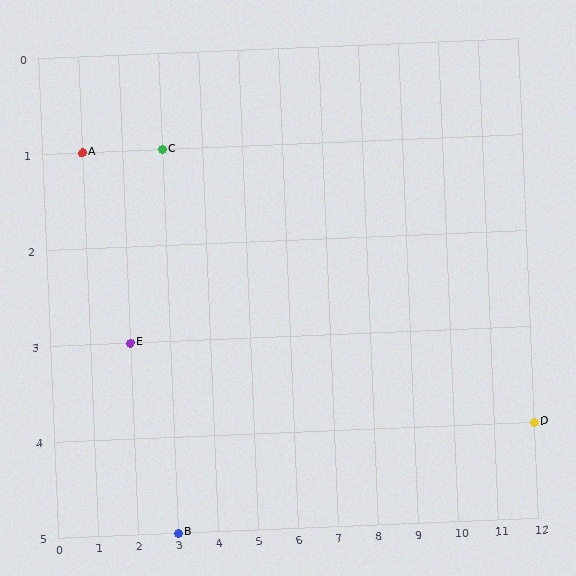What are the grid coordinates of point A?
Point A is at grid coordinates (1, 1).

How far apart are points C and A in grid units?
Points C and A are 2 columns apart.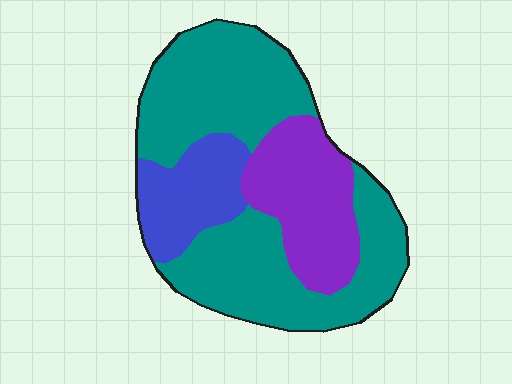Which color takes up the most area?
Teal, at roughly 60%.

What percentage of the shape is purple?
Purple takes up less than a quarter of the shape.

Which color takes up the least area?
Blue, at roughly 15%.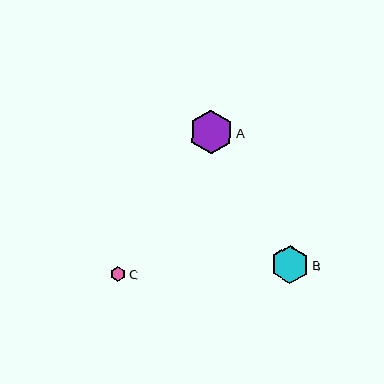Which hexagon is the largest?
Hexagon A is the largest with a size of approximately 44 pixels.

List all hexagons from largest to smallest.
From largest to smallest: A, B, C.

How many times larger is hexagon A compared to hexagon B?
Hexagon A is approximately 1.1 times the size of hexagon B.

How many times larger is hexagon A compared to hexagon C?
Hexagon A is approximately 2.8 times the size of hexagon C.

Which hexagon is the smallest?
Hexagon C is the smallest with a size of approximately 15 pixels.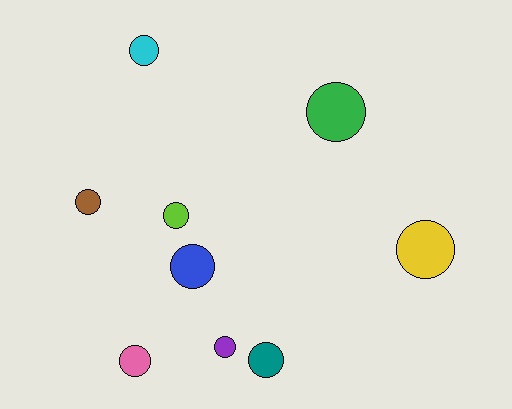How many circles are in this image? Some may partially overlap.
There are 9 circles.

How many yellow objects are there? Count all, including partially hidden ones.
There is 1 yellow object.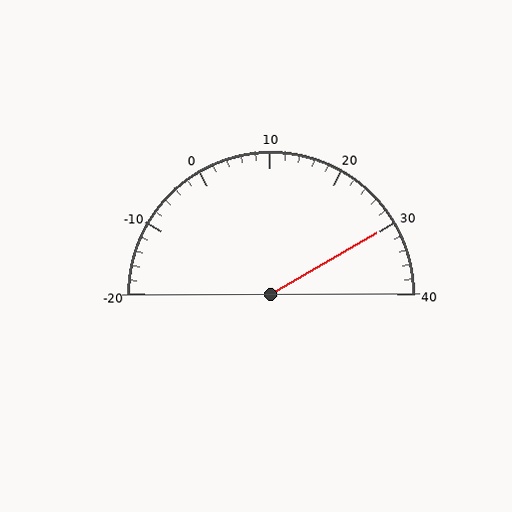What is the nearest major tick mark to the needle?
The nearest major tick mark is 30.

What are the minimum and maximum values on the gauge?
The gauge ranges from -20 to 40.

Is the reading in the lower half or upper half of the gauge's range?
The reading is in the upper half of the range (-20 to 40).